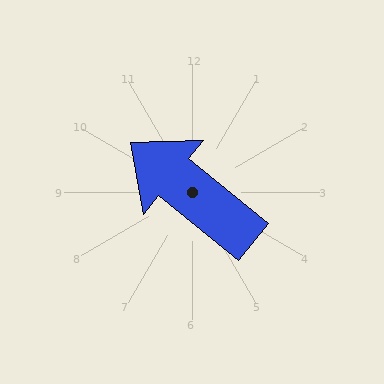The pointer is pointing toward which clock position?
Roughly 10 o'clock.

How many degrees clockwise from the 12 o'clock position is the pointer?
Approximately 309 degrees.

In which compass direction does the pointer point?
Northwest.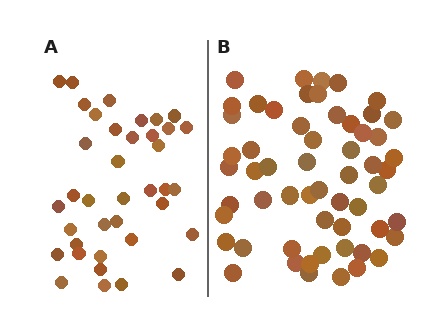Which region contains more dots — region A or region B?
Region B (the right region) has more dots.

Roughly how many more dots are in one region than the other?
Region B has approximately 20 more dots than region A.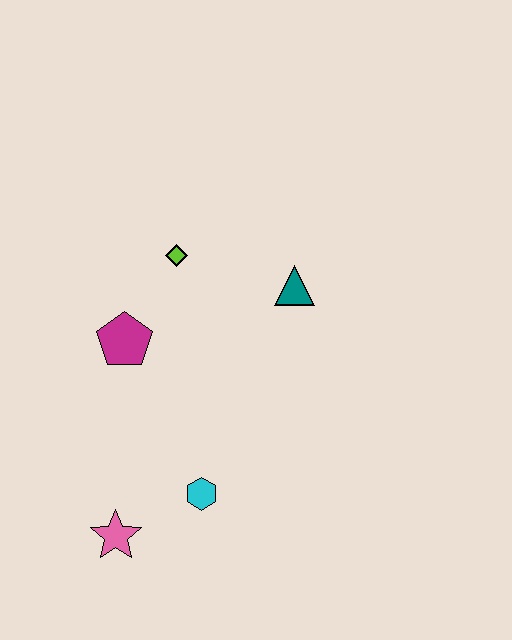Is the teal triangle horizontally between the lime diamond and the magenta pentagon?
No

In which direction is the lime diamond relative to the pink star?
The lime diamond is above the pink star.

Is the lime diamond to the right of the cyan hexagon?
No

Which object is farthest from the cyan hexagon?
The lime diamond is farthest from the cyan hexagon.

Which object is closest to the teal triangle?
The lime diamond is closest to the teal triangle.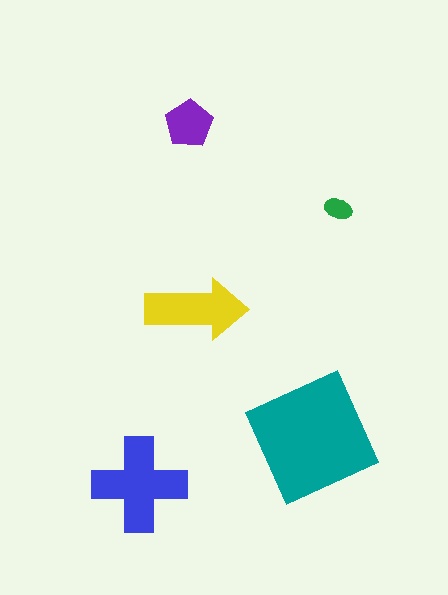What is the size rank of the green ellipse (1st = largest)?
5th.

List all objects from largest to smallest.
The teal square, the blue cross, the yellow arrow, the purple pentagon, the green ellipse.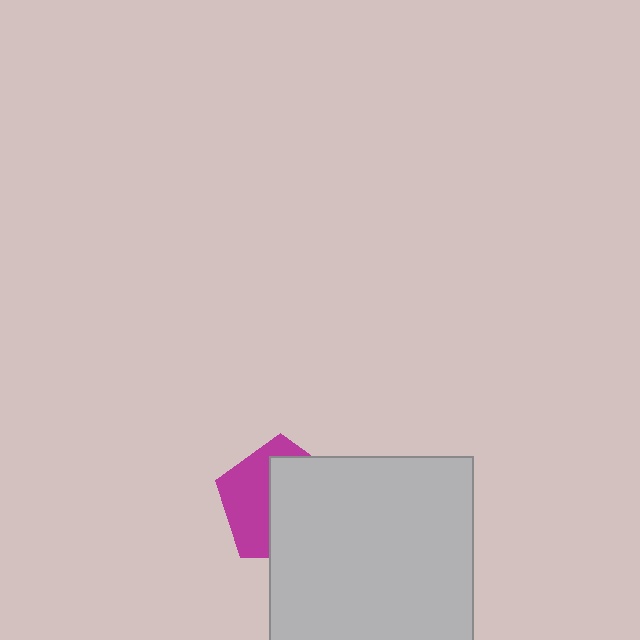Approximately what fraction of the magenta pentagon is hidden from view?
Roughly 57% of the magenta pentagon is hidden behind the light gray square.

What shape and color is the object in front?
The object in front is a light gray square.